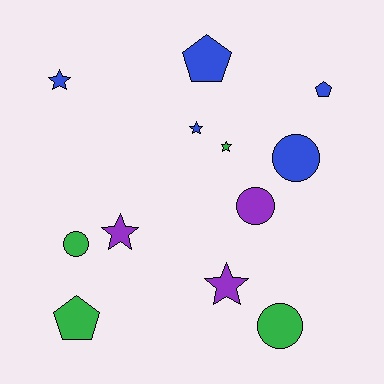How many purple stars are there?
There are 2 purple stars.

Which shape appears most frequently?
Star, with 5 objects.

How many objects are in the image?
There are 12 objects.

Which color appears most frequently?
Blue, with 5 objects.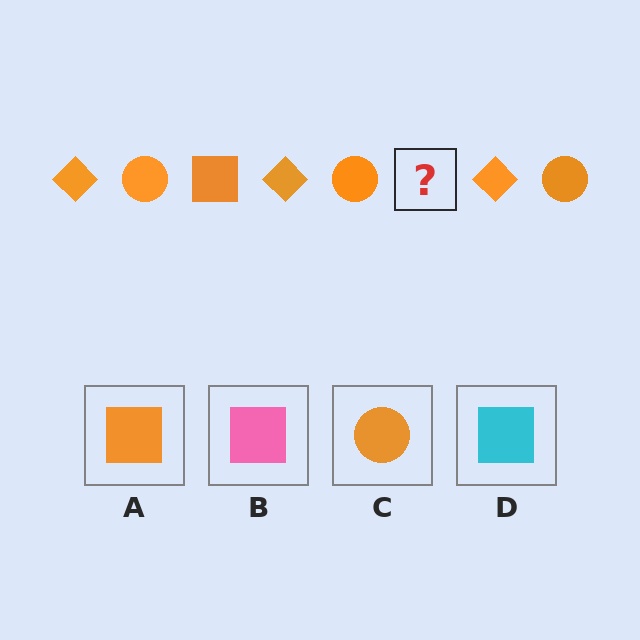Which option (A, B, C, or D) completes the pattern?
A.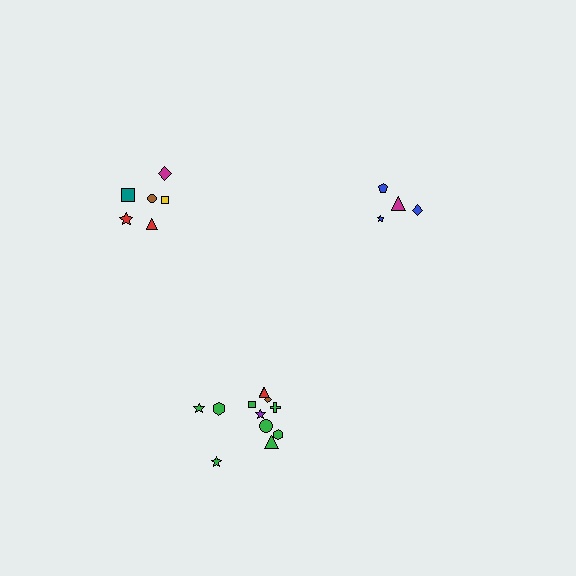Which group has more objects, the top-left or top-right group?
The top-left group.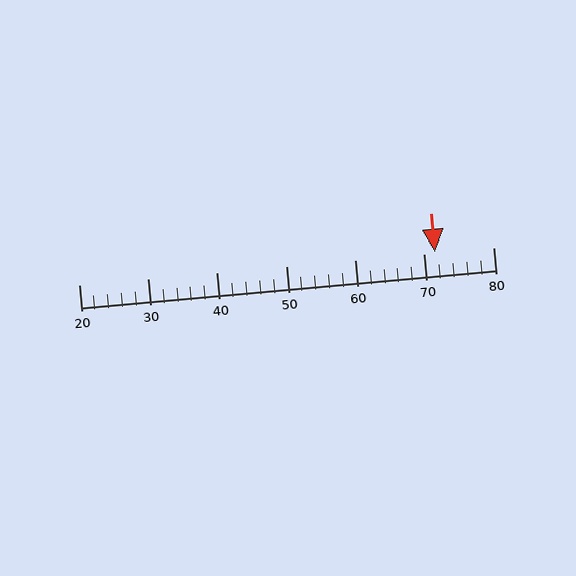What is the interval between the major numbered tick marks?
The major tick marks are spaced 10 units apart.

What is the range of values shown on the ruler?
The ruler shows values from 20 to 80.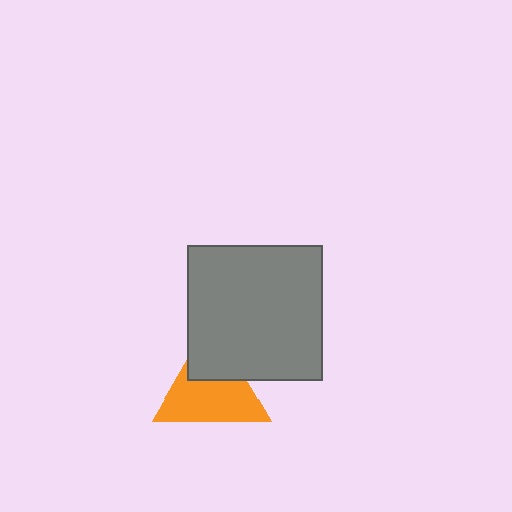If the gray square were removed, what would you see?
You would see the complete orange triangle.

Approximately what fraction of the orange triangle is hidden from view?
Roughly 35% of the orange triangle is hidden behind the gray square.